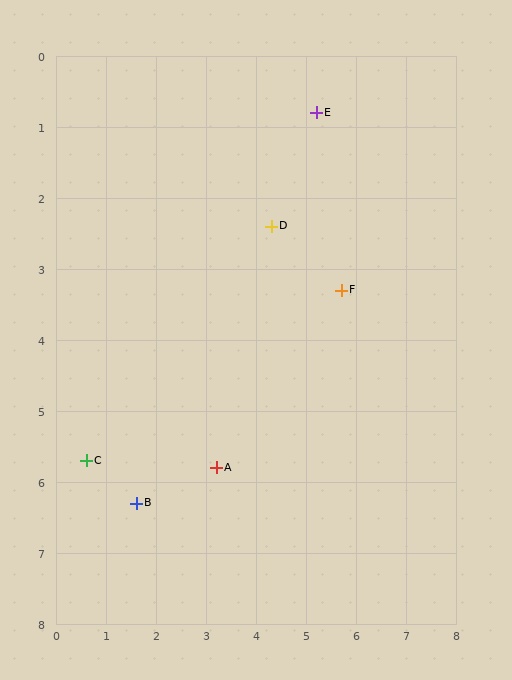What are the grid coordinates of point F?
Point F is at approximately (5.7, 3.3).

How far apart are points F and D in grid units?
Points F and D are about 1.7 grid units apart.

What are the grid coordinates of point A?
Point A is at approximately (3.2, 5.8).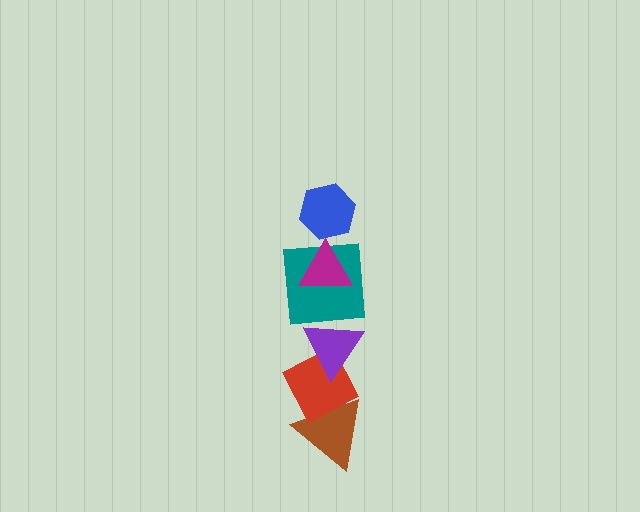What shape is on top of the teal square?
The magenta triangle is on top of the teal square.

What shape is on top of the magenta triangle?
The blue hexagon is on top of the magenta triangle.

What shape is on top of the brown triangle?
The red diamond is on top of the brown triangle.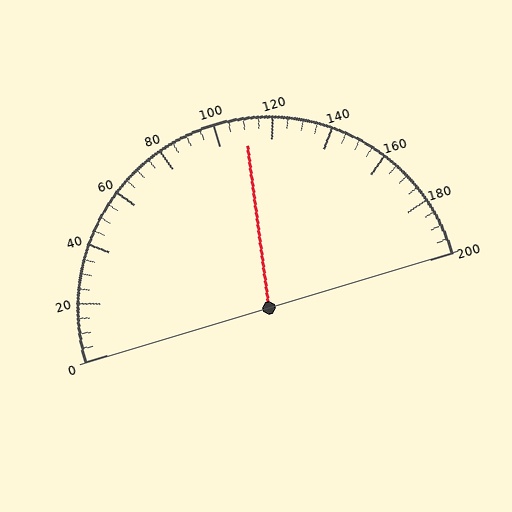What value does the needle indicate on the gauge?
The needle indicates approximately 110.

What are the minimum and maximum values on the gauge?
The gauge ranges from 0 to 200.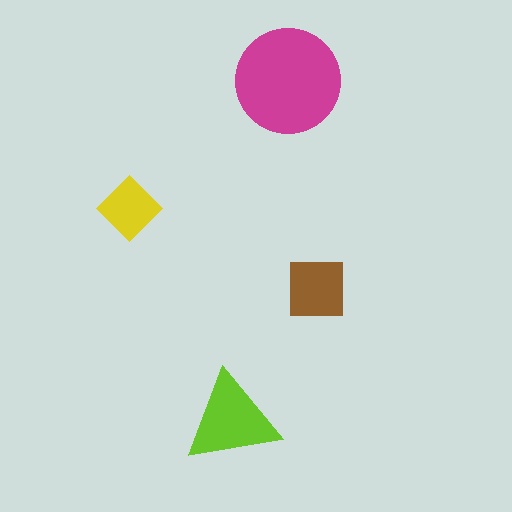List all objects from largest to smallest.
The magenta circle, the lime triangle, the brown square, the yellow diamond.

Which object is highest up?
The magenta circle is topmost.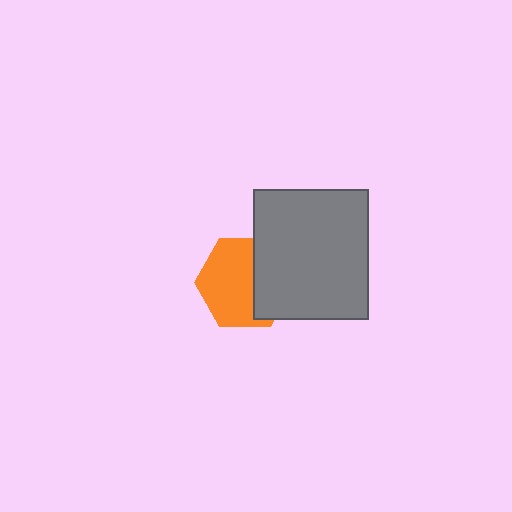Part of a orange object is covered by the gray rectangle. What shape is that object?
It is a hexagon.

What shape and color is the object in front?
The object in front is a gray rectangle.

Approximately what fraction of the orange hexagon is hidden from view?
Roughly 37% of the orange hexagon is hidden behind the gray rectangle.